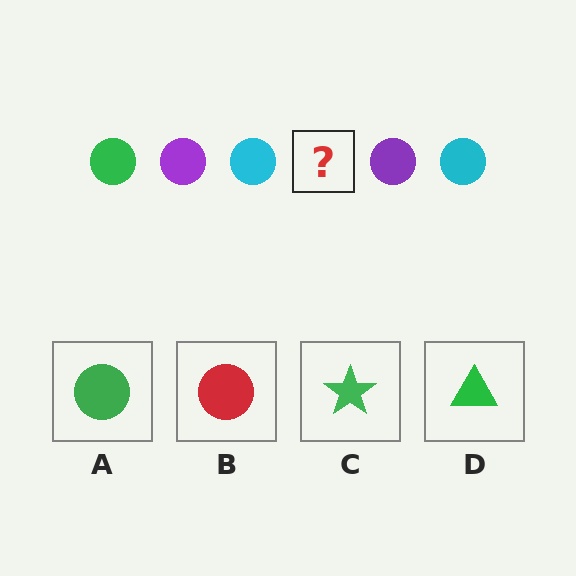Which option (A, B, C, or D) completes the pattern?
A.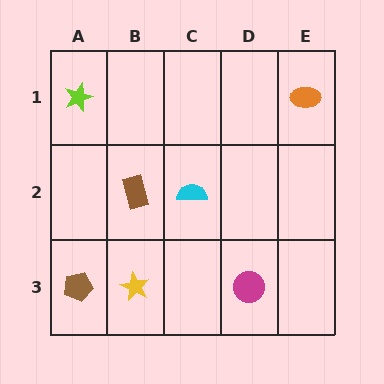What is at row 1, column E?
An orange ellipse.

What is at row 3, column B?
A yellow star.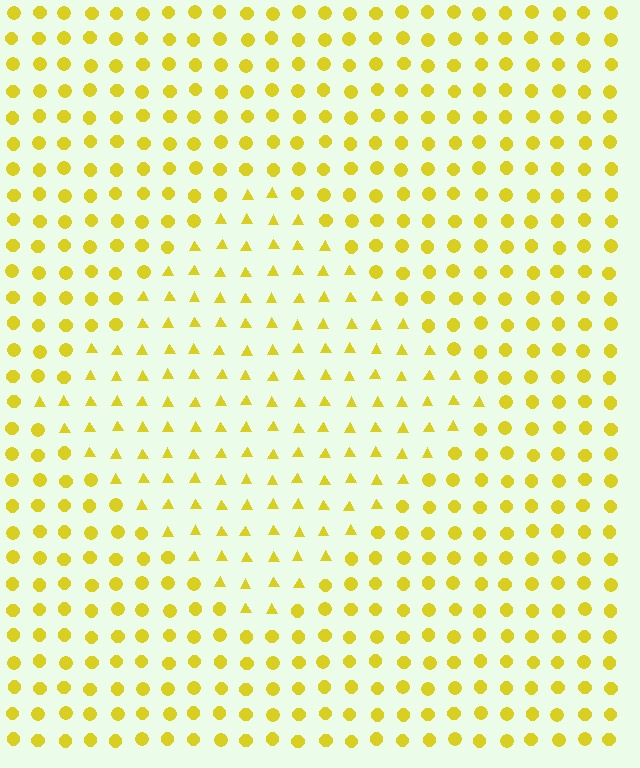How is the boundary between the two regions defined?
The boundary is defined by a change in element shape: triangles inside vs. circles outside. All elements share the same color and spacing.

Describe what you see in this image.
The image is filled with small yellow elements arranged in a uniform grid. A diamond-shaped region contains triangles, while the surrounding area contains circles. The boundary is defined purely by the change in element shape.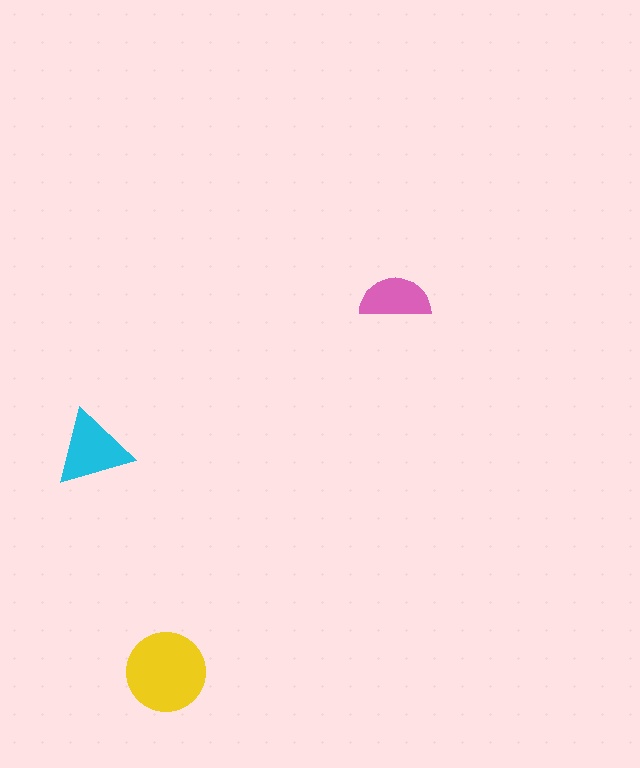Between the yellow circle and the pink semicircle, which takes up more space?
The yellow circle.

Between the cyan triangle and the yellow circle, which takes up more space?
The yellow circle.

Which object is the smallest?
The pink semicircle.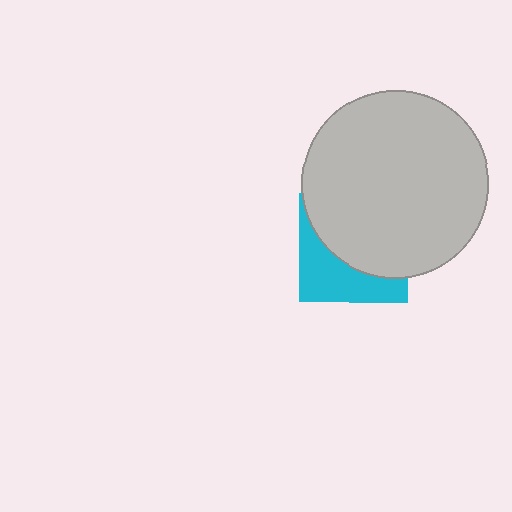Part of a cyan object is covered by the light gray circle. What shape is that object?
It is a square.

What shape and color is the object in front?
The object in front is a light gray circle.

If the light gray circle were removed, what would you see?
You would see the complete cyan square.